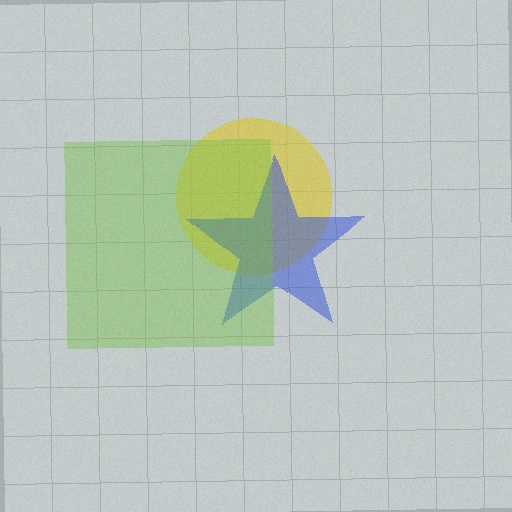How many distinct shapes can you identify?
There are 3 distinct shapes: a yellow circle, a blue star, a lime square.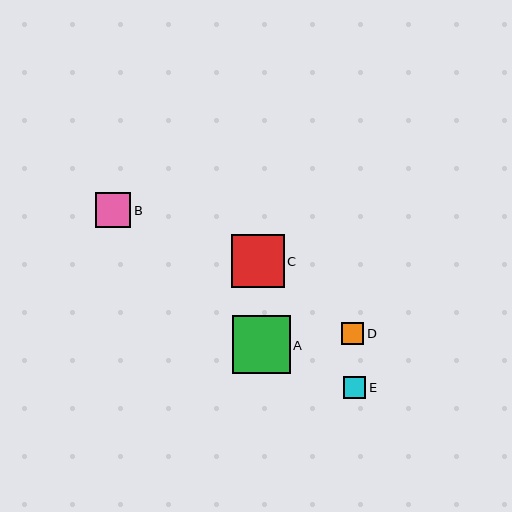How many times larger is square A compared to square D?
Square A is approximately 2.6 times the size of square D.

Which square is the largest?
Square A is the largest with a size of approximately 58 pixels.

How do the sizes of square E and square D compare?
Square E and square D are approximately the same size.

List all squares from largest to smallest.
From largest to smallest: A, C, B, E, D.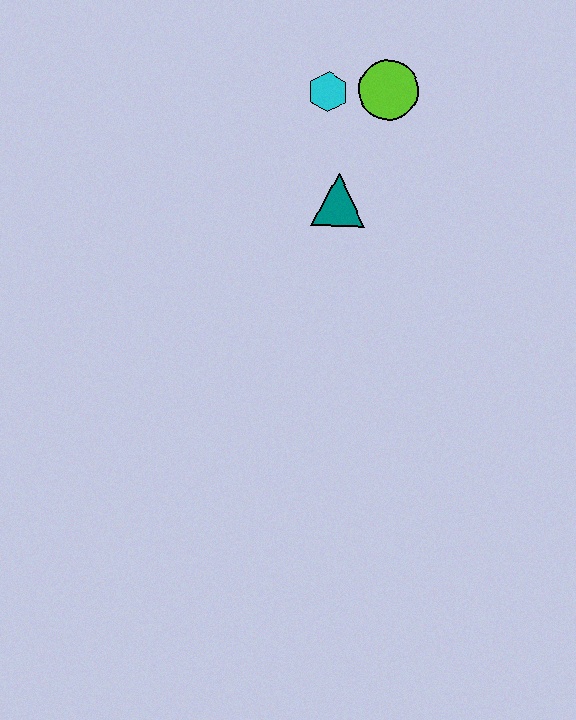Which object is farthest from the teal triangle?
The lime circle is farthest from the teal triangle.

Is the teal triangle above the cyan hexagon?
No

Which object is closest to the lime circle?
The cyan hexagon is closest to the lime circle.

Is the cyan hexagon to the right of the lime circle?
No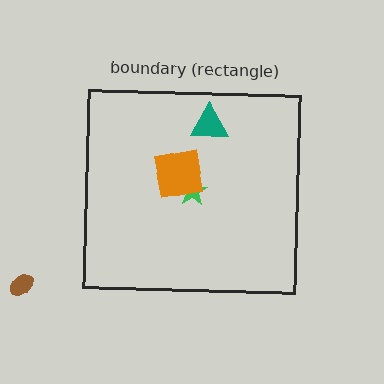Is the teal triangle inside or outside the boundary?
Inside.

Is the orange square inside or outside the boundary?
Inside.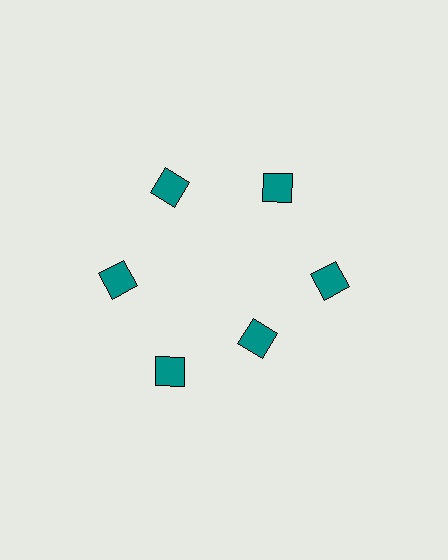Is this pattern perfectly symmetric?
No. The 6 teal squares are arranged in a ring, but one element near the 5 o'clock position is pulled inward toward the center, breaking the 6-fold rotational symmetry.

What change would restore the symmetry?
The symmetry would be restored by moving it outward, back onto the ring so that all 6 squares sit at equal angles and equal distance from the center.